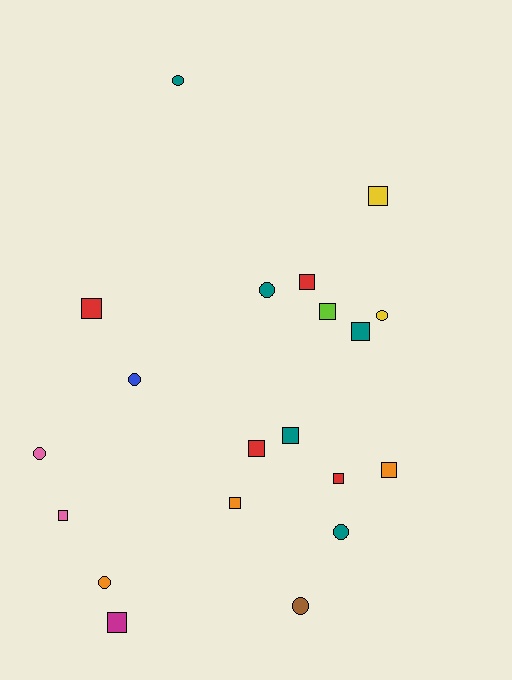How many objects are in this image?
There are 20 objects.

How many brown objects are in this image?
There is 1 brown object.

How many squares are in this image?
There are 12 squares.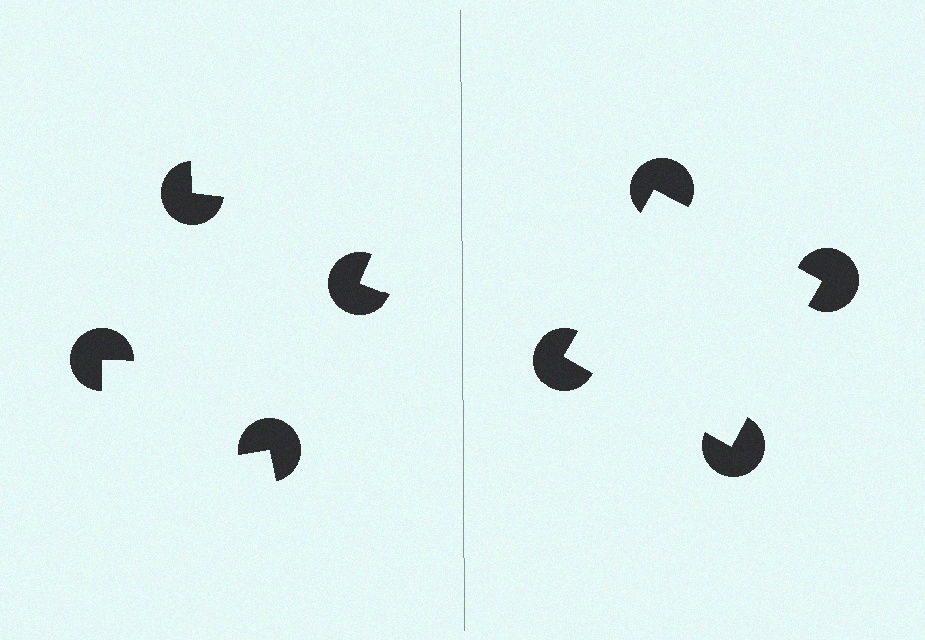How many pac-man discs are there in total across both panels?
8 — 4 on each side.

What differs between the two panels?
The pac-man discs are positioned identically on both sides; only the wedge orientations differ. On the right they align to a square; on the left they are misaligned.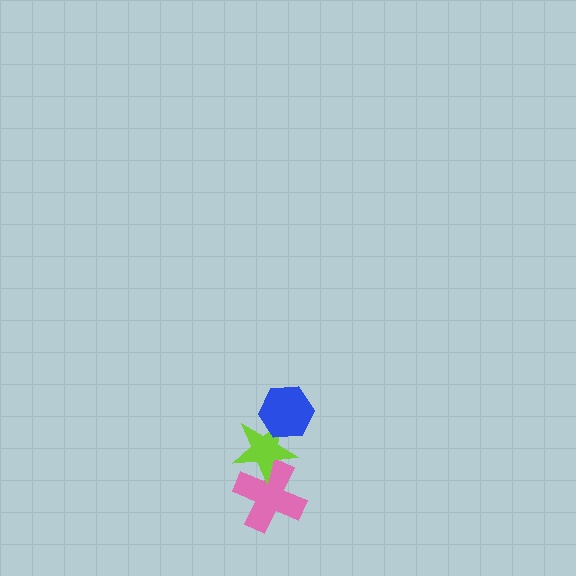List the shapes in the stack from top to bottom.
From top to bottom: the blue hexagon, the lime star, the pink cross.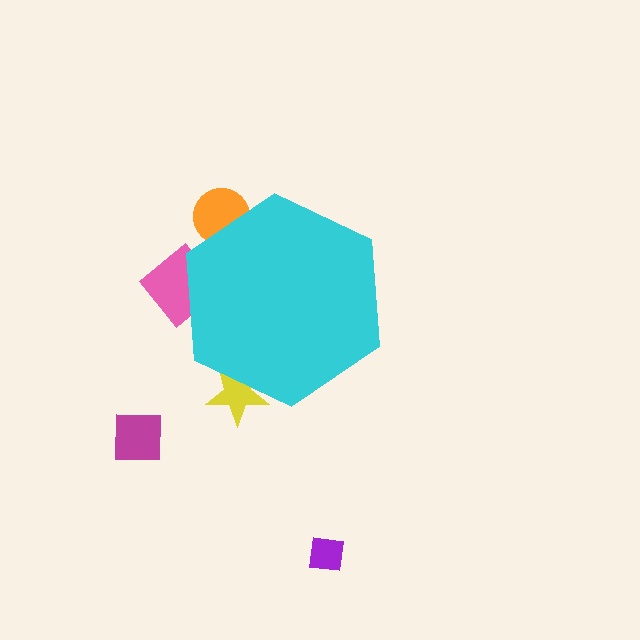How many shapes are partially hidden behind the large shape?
3 shapes are partially hidden.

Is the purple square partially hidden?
No, the purple square is fully visible.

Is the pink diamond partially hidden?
Yes, the pink diamond is partially hidden behind the cyan hexagon.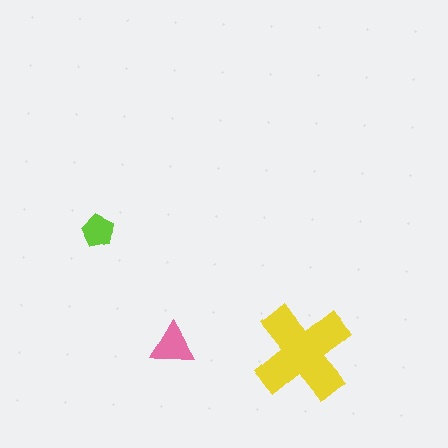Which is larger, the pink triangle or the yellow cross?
The yellow cross.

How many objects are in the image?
There are 3 objects in the image.